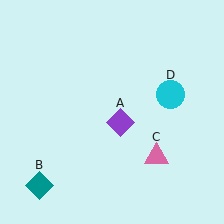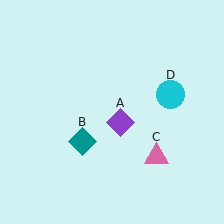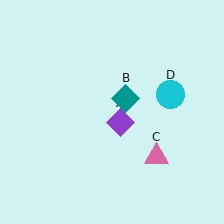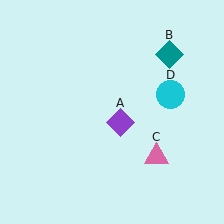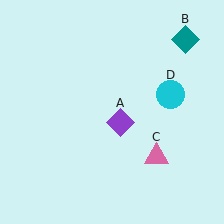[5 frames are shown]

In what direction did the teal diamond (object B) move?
The teal diamond (object B) moved up and to the right.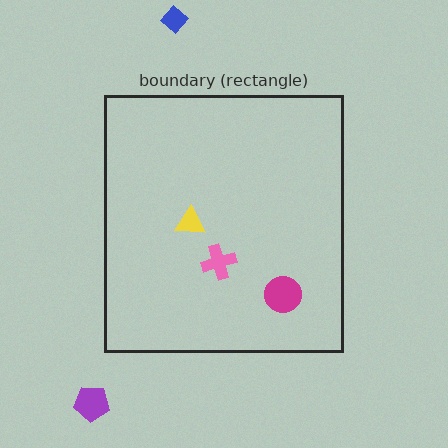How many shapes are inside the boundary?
3 inside, 2 outside.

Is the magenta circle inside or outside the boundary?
Inside.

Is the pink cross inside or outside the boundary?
Inside.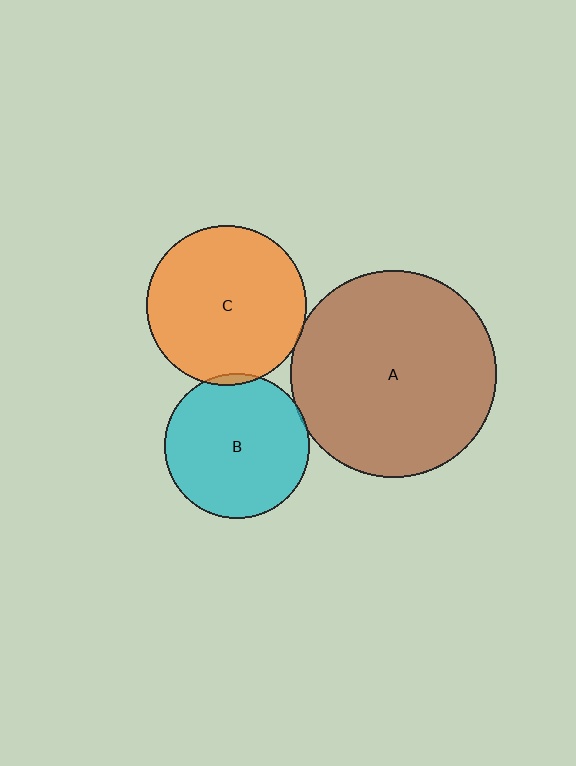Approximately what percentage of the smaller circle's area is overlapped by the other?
Approximately 5%.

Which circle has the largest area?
Circle A (brown).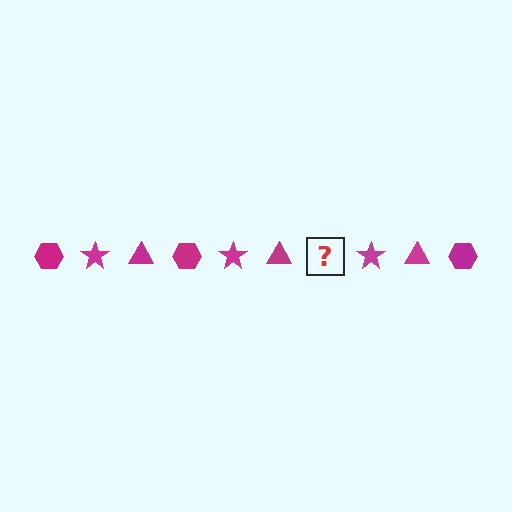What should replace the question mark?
The question mark should be replaced with a magenta hexagon.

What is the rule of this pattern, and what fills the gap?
The rule is that the pattern cycles through hexagon, star, triangle shapes in magenta. The gap should be filled with a magenta hexagon.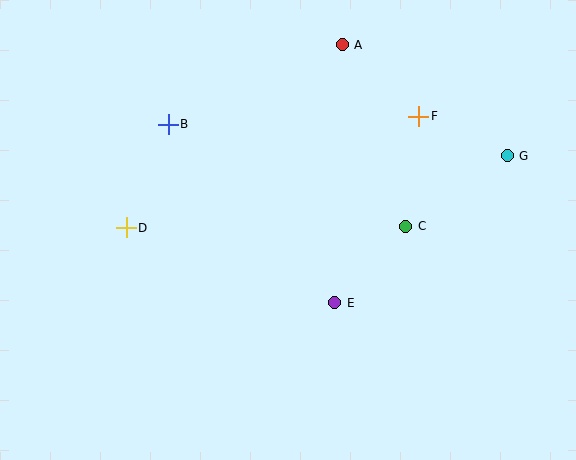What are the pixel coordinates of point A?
Point A is at (342, 45).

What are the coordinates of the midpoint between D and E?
The midpoint between D and E is at (231, 265).